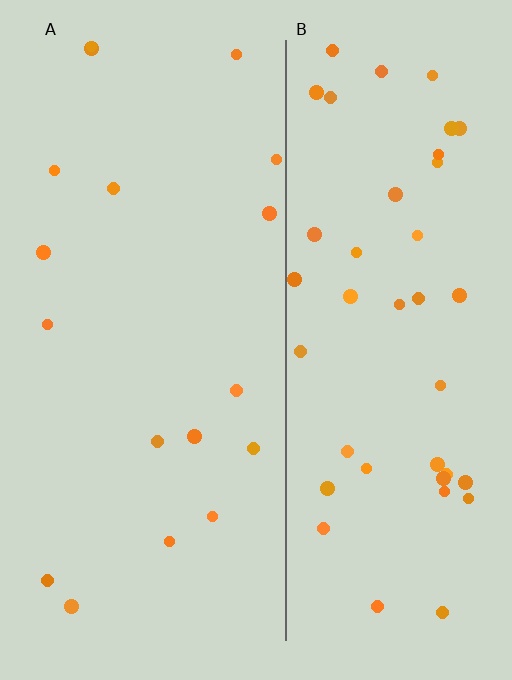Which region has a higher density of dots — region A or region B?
B (the right).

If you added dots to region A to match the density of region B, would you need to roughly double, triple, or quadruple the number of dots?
Approximately triple.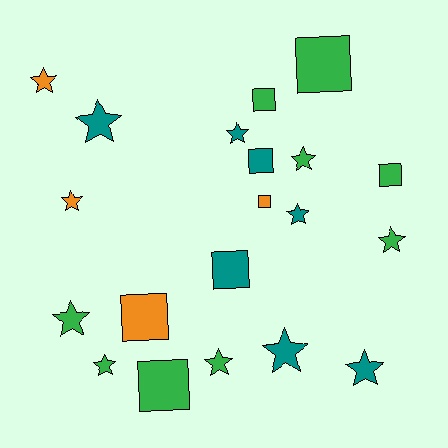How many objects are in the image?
There are 20 objects.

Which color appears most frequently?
Green, with 9 objects.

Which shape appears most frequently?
Star, with 12 objects.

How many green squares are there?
There are 4 green squares.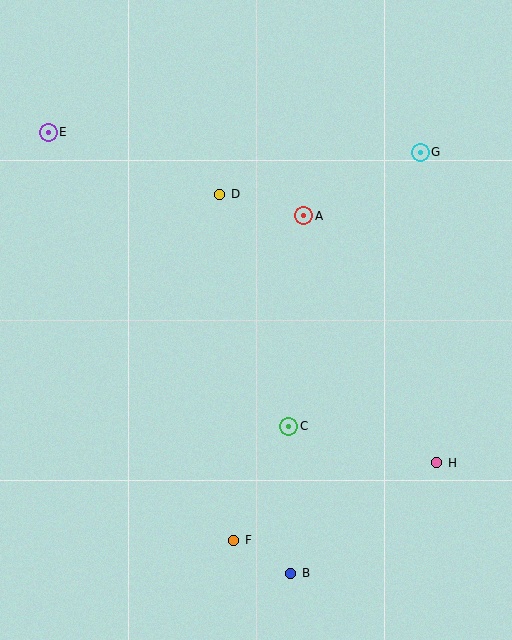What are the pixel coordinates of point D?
Point D is at (220, 194).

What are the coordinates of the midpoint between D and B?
The midpoint between D and B is at (255, 384).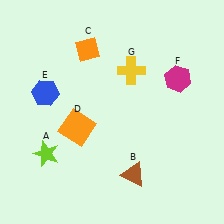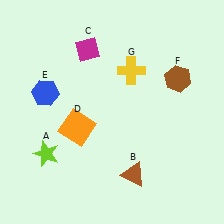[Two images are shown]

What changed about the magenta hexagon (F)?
In Image 1, F is magenta. In Image 2, it changed to brown.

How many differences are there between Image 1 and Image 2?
There are 2 differences between the two images.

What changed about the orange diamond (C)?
In Image 1, C is orange. In Image 2, it changed to magenta.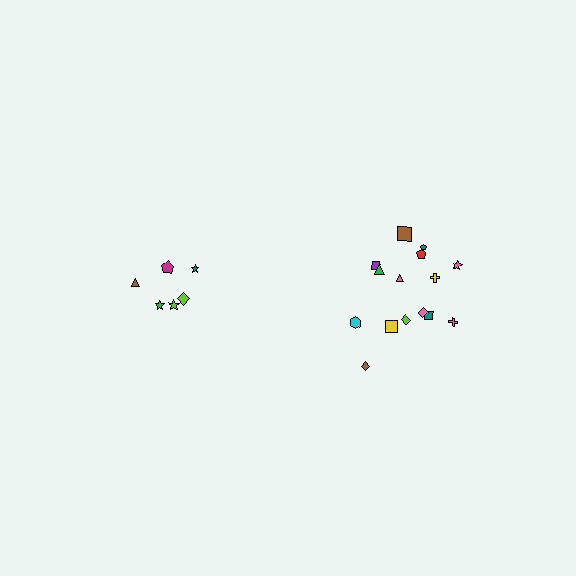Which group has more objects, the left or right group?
The right group.